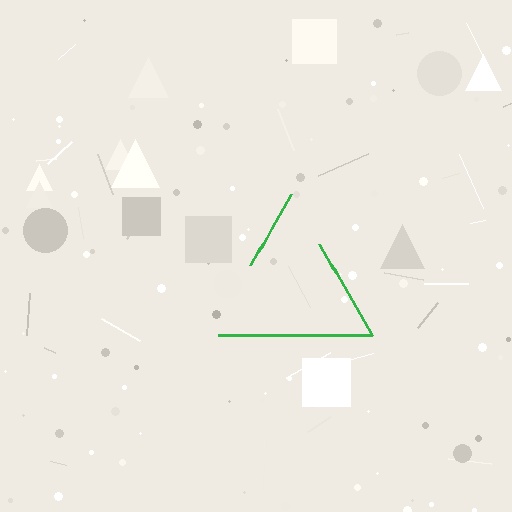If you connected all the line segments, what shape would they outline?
They would outline a triangle.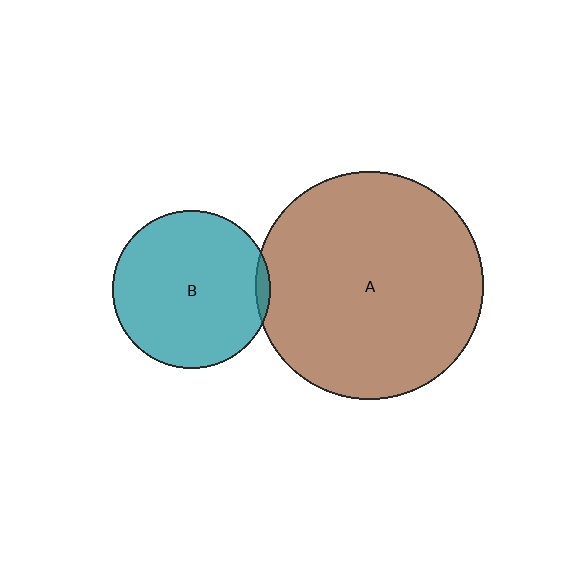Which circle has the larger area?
Circle A (brown).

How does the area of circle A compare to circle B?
Approximately 2.1 times.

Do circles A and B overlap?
Yes.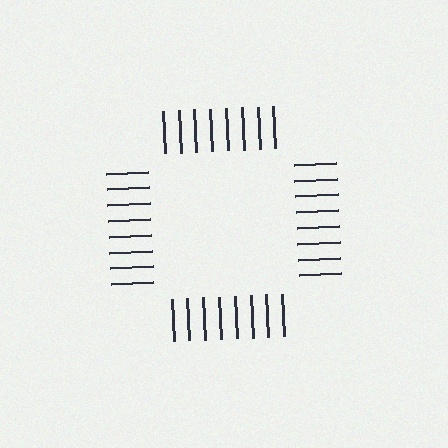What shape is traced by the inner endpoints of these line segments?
An illusory square — the line segments terminate on its edges but no continuous stroke is drawn.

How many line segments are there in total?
32 — 8 along each of the 4 edges.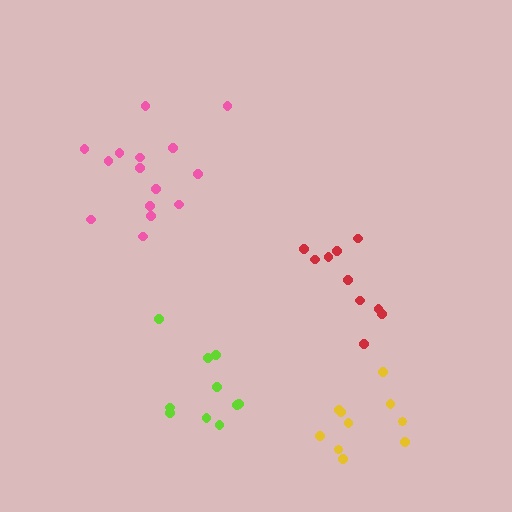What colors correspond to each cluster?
The clusters are colored: lime, yellow, red, pink.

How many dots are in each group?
Group 1: 10 dots, Group 2: 10 dots, Group 3: 10 dots, Group 4: 15 dots (45 total).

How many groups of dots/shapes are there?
There are 4 groups.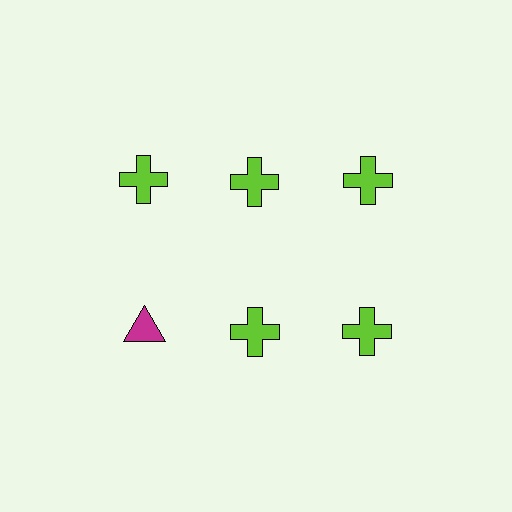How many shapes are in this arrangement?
There are 6 shapes arranged in a grid pattern.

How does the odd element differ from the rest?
It differs in both color (magenta instead of lime) and shape (triangle instead of cross).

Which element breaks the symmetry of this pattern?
The magenta triangle in the second row, leftmost column breaks the symmetry. All other shapes are lime crosses.